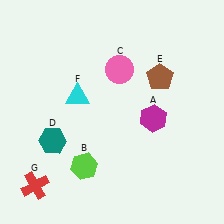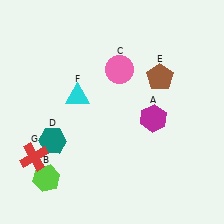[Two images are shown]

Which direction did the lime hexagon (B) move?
The lime hexagon (B) moved left.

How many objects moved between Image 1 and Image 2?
2 objects moved between the two images.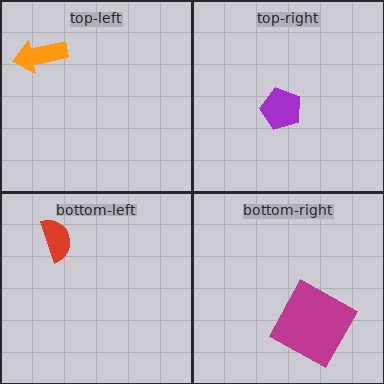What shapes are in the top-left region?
The orange arrow.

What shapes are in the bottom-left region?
The red semicircle.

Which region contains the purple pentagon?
The top-right region.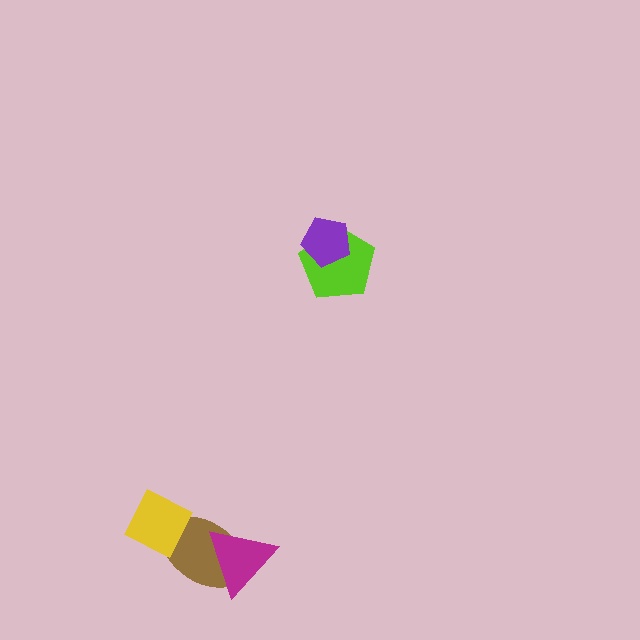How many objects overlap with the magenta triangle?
1 object overlaps with the magenta triangle.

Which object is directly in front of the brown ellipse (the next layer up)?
The yellow diamond is directly in front of the brown ellipse.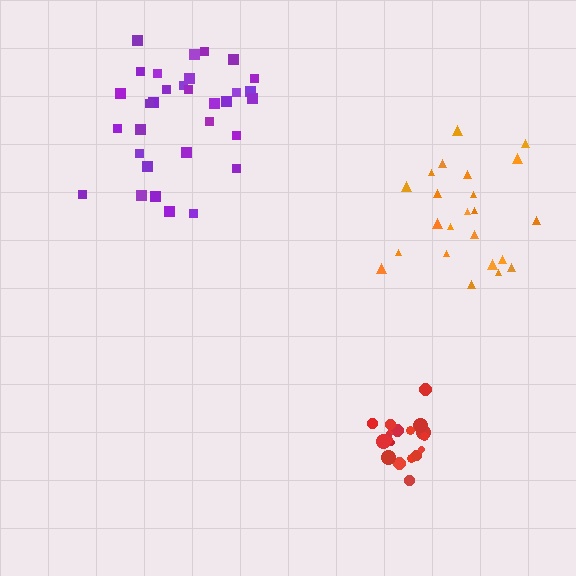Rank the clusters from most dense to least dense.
red, purple, orange.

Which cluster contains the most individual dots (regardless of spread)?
Purple (32).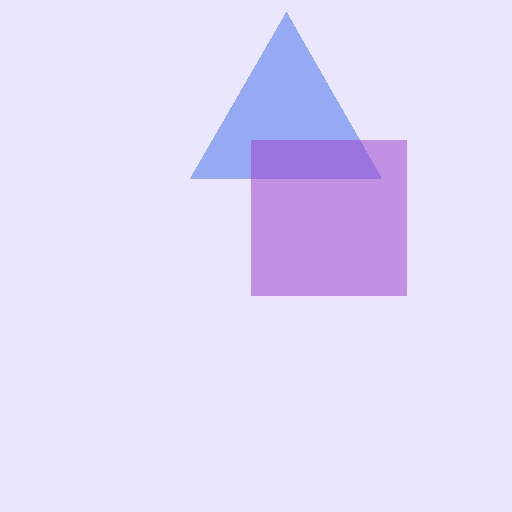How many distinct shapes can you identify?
There are 2 distinct shapes: a blue triangle, a purple square.